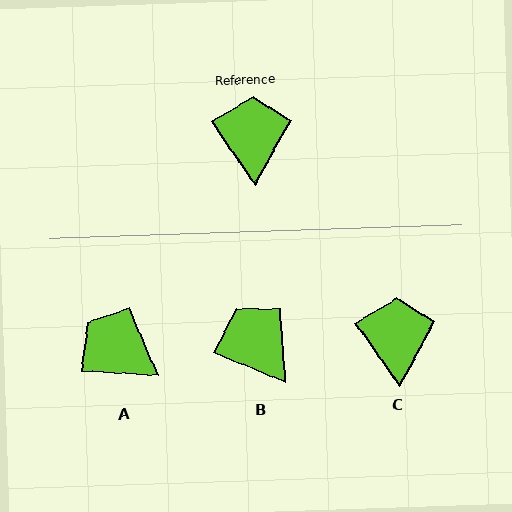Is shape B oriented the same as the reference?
No, it is off by about 32 degrees.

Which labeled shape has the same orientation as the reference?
C.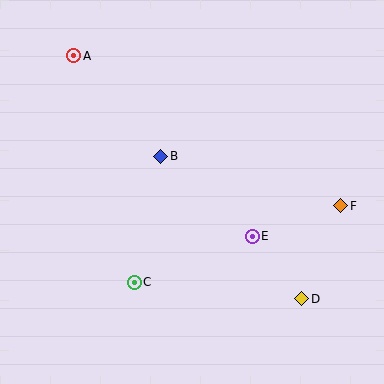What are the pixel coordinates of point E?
Point E is at (252, 236).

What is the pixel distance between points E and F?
The distance between E and F is 93 pixels.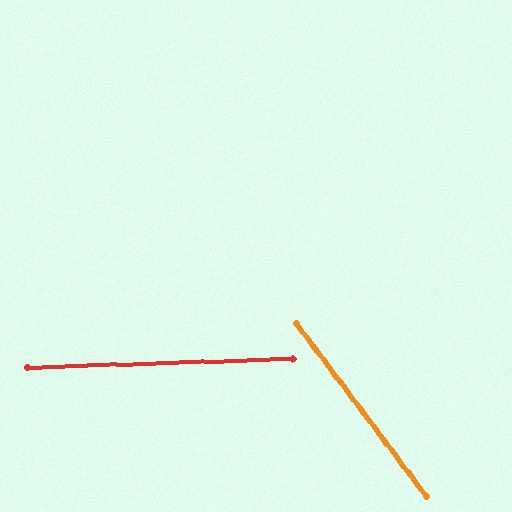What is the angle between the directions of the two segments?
Approximately 55 degrees.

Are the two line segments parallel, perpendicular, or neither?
Neither parallel nor perpendicular — they differ by about 55°.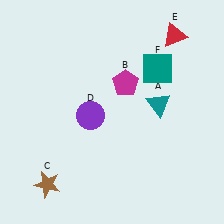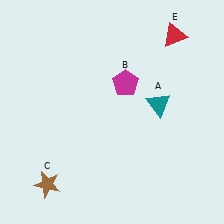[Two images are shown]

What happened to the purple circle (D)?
The purple circle (D) was removed in Image 2. It was in the bottom-left area of Image 1.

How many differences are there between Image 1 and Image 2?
There are 2 differences between the two images.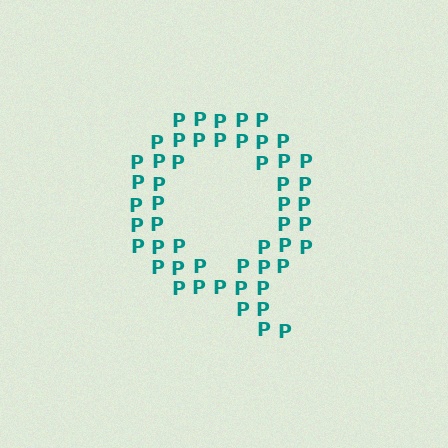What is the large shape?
The large shape is the letter Q.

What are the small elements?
The small elements are letter P's.